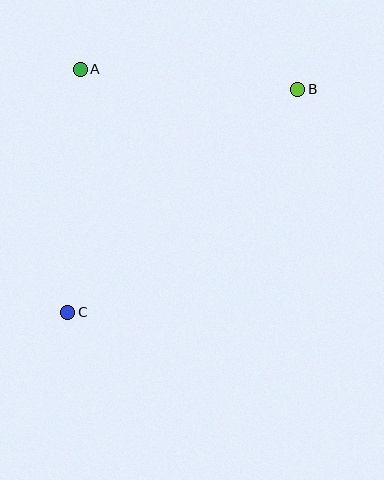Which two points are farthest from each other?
Points B and C are farthest from each other.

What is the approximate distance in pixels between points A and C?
The distance between A and C is approximately 244 pixels.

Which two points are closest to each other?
Points A and B are closest to each other.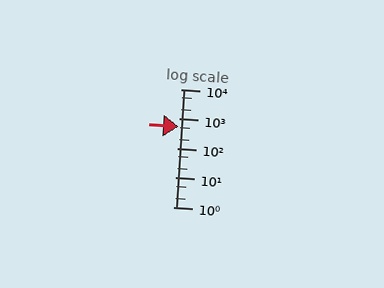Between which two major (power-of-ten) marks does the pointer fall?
The pointer is between 100 and 1000.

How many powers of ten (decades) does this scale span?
The scale spans 4 decades, from 1 to 10000.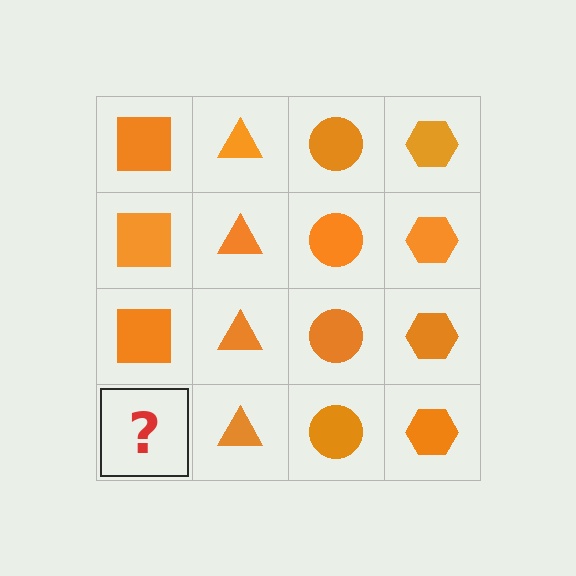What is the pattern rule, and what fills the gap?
The rule is that each column has a consistent shape. The gap should be filled with an orange square.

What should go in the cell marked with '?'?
The missing cell should contain an orange square.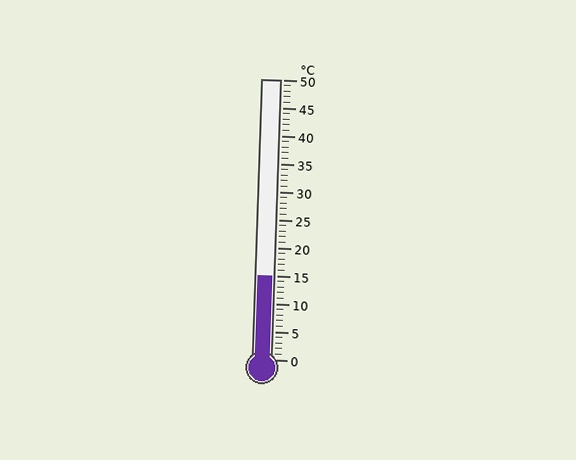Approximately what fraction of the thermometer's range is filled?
The thermometer is filled to approximately 30% of its range.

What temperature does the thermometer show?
The thermometer shows approximately 15°C.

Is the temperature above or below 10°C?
The temperature is above 10°C.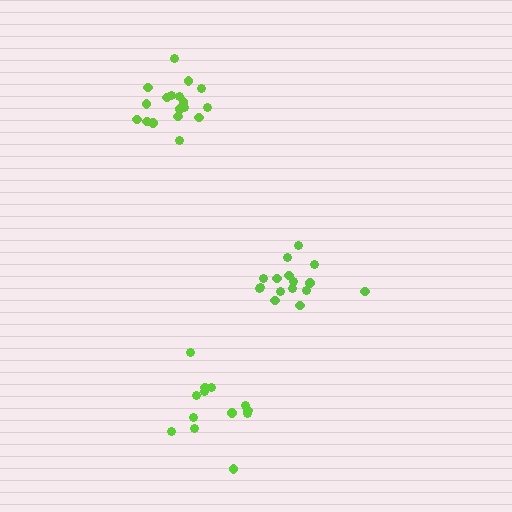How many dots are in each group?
Group 1: 16 dots, Group 2: 18 dots, Group 3: 13 dots (47 total).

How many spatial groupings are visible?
There are 3 spatial groupings.